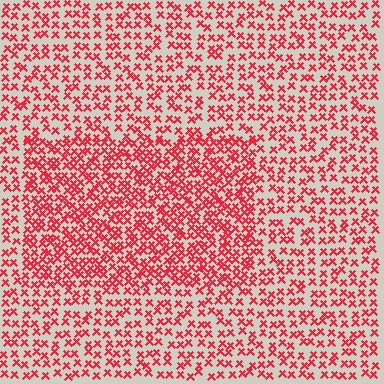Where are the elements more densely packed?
The elements are more densely packed inside the rectangle boundary.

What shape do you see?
I see a rectangle.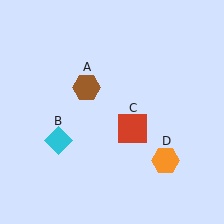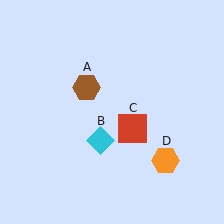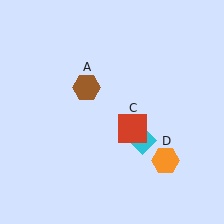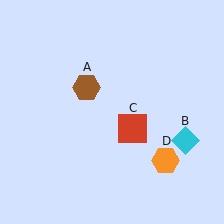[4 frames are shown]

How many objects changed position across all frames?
1 object changed position: cyan diamond (object B).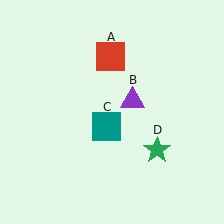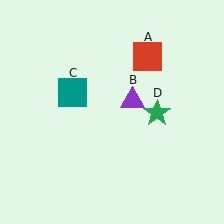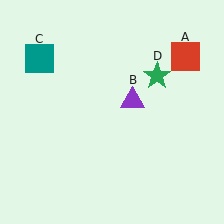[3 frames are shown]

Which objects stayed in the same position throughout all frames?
Purple triangle (object B) remained stationary.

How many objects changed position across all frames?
3 objects changed position: red square (object A), teal square (object C), green star (object D).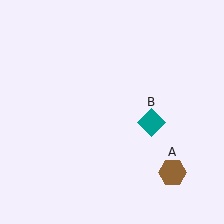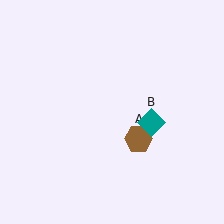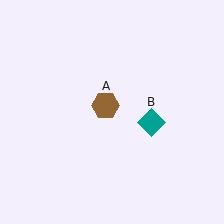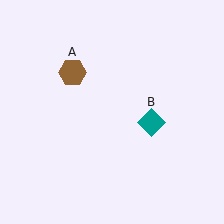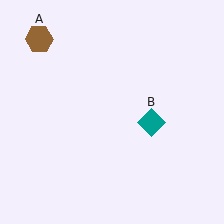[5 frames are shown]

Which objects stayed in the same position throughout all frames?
Teal diamond (object B) remained stationary.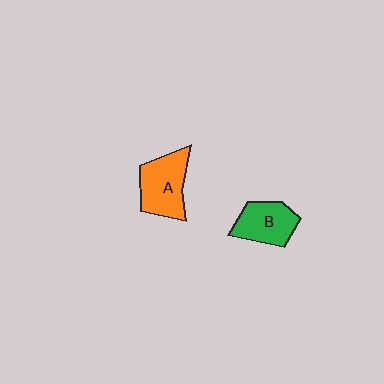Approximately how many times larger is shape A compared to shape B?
Approximately 1.2 times.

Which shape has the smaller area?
Shape B (green).